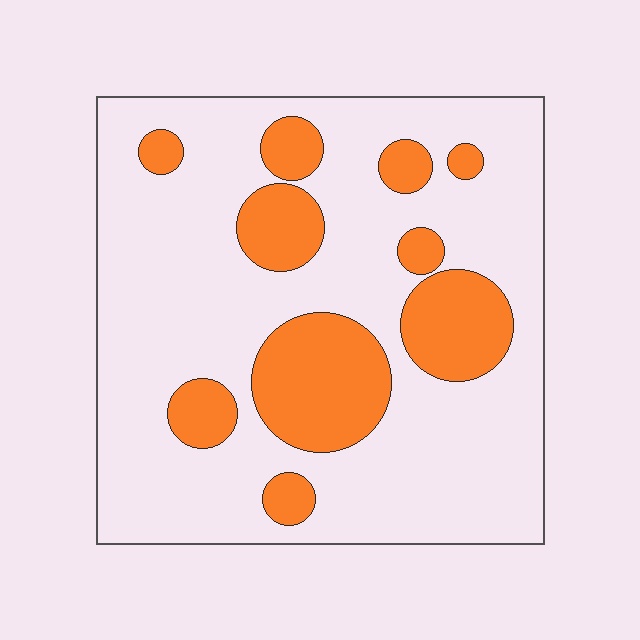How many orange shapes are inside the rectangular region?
10.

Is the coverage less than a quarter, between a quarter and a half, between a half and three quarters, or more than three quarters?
Less than a quarter.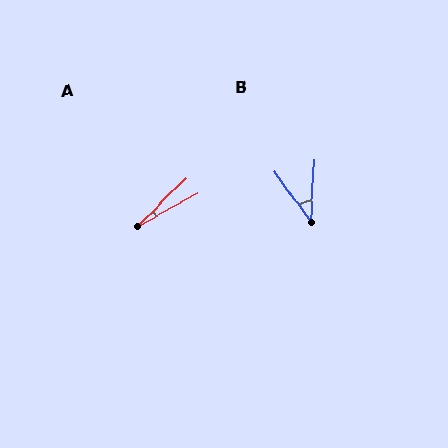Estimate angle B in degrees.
Approximately 39 degrees.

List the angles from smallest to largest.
A (15°), B (39°).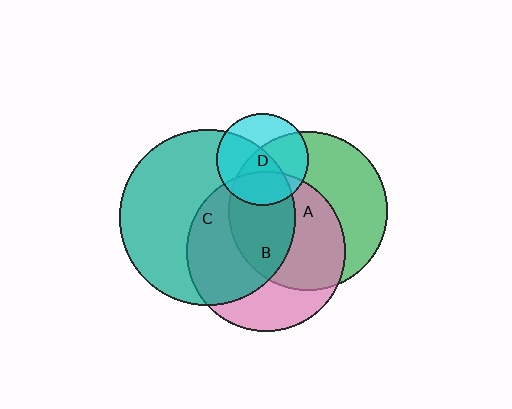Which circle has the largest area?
Circle C (teal).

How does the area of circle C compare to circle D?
Approximately 3.7 times.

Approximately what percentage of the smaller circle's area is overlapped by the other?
Approximately 55%.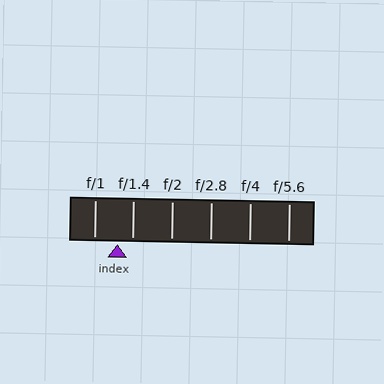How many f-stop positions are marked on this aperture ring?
There are 6 f-stop positions marked.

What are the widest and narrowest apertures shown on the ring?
The widest aperture shown is f/1 and the narrowest is f/5.6.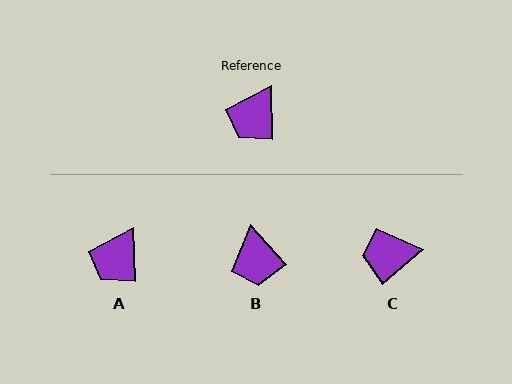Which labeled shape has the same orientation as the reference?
A.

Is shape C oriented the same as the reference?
No, it is off by about 52 degrees.